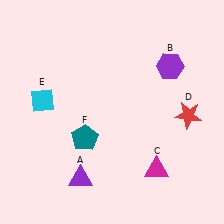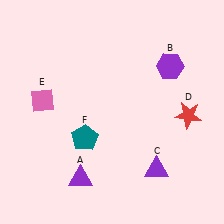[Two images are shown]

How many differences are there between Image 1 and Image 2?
There are 2 differences between the two images.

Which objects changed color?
C changed from magenta to purple. E changed from cyan to pink.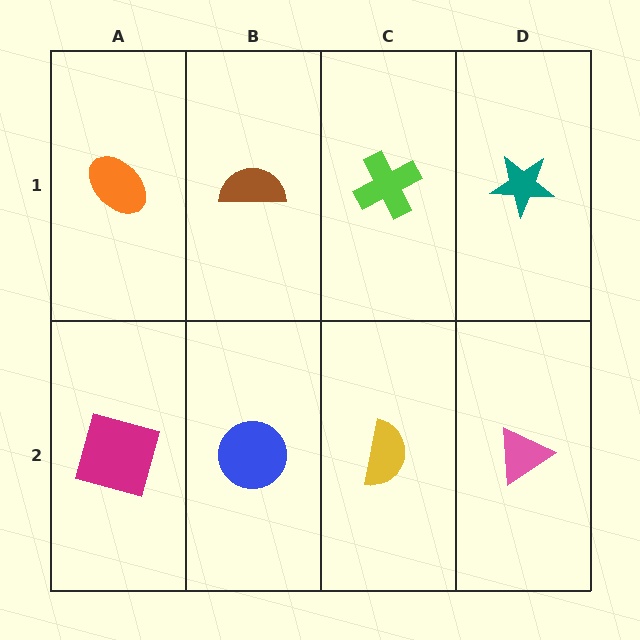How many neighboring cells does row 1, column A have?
2.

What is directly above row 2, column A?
An orange ellipse.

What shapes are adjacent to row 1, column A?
A magenta square (row 2, column A), a brown semicircle (row 1, column B).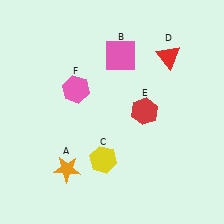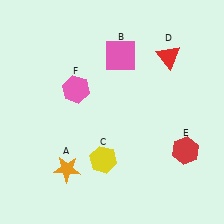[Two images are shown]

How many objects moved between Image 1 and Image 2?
1 object moved between the two images.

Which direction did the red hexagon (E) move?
The red hexagon (E) moved right.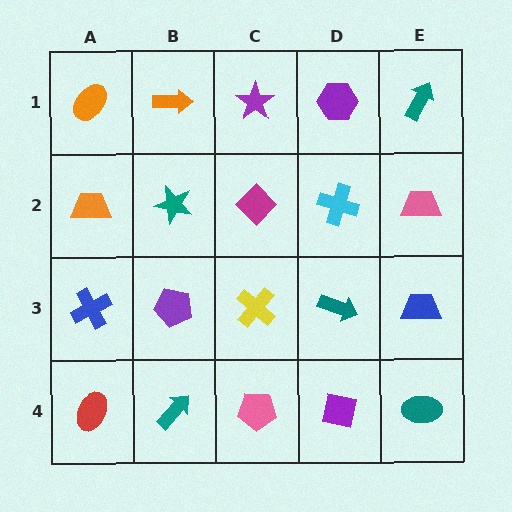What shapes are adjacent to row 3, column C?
A magenta diamond (row 2, column C), a pink pentagon (row 4, column C), a purple pentagon (row 3, column B), a teal arrow (row 3, column D).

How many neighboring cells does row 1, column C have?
3.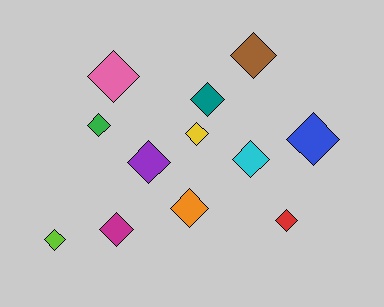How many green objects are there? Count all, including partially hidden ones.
There is 1 green object.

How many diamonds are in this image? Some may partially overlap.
There are 12 diamonds.